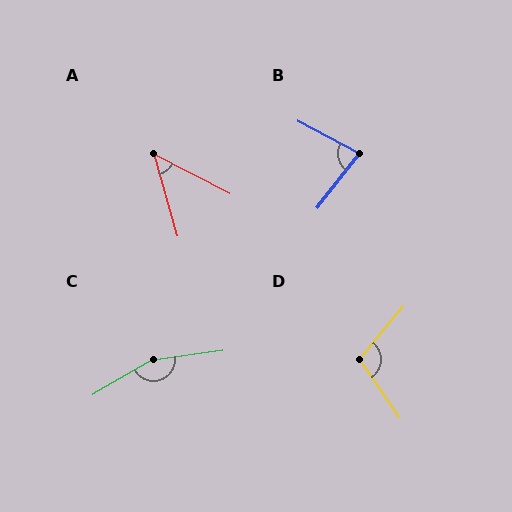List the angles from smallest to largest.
A (47°), B (80°), D (106°), C (158°).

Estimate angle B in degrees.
Approximately 80 degrees.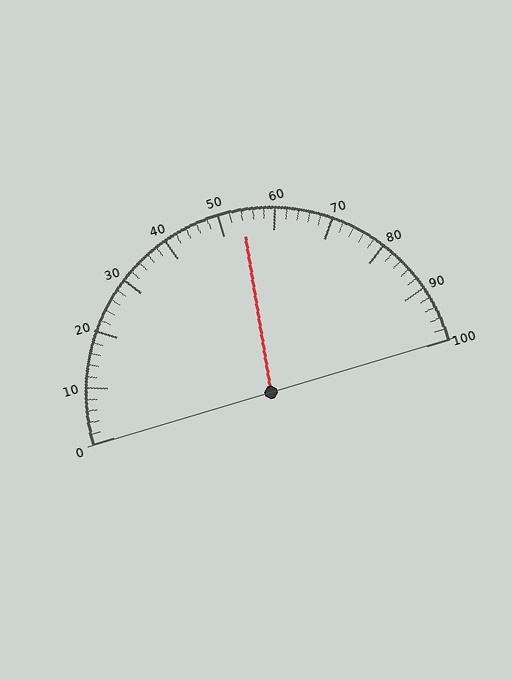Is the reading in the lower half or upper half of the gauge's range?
The reading is in the upper half of the range (0 to 100).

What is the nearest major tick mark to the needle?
The nearest major tick mark is 50.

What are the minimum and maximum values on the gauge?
The gauge ranges from 0 to 100.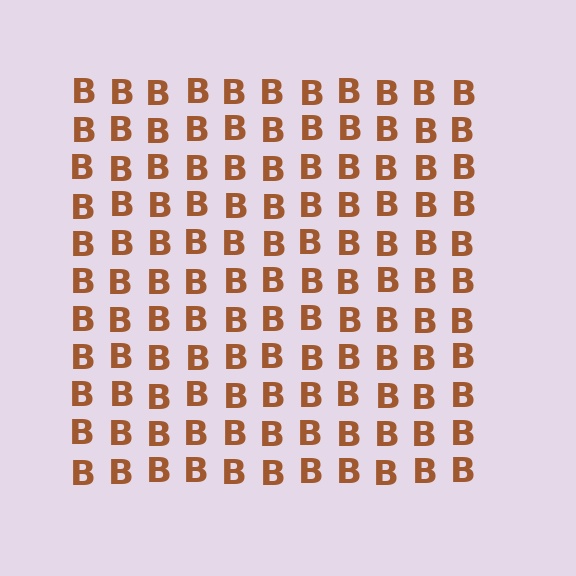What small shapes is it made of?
It is made of small letter B's.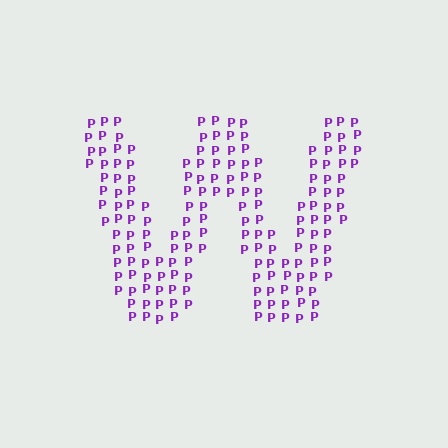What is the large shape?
The large shape is the letter W.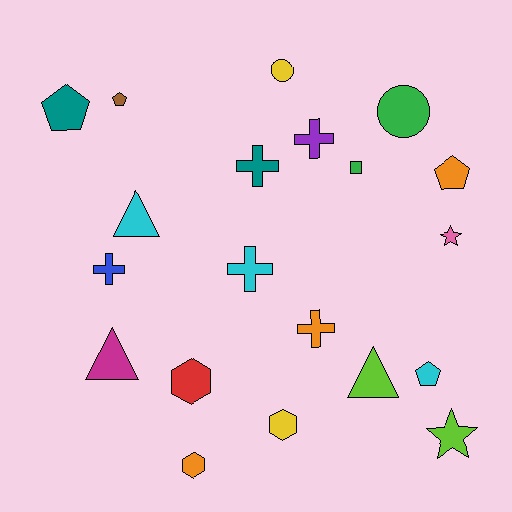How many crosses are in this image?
There are 5 crosses.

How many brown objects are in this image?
There is 1 brown object.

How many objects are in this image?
There are 20 objects.